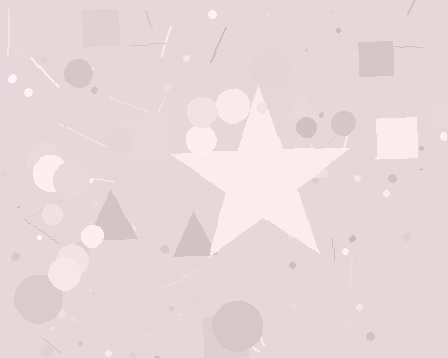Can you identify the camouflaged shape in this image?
The camouflaged shape is a star.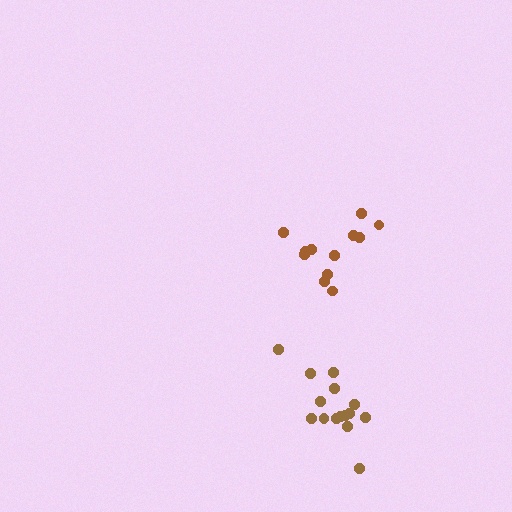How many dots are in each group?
Group 1: 12 dots, Group 2: 15 dots (27 total).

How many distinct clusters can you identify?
There are 2 distinct clusters.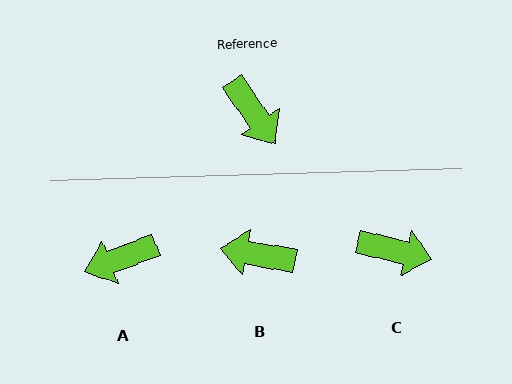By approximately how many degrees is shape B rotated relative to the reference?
Approximately 134 degrees clockwise.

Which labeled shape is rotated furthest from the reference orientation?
B, about 134 degrees away.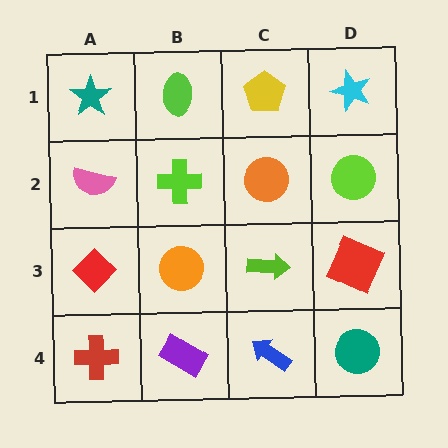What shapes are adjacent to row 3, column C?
An orange circle (row 2, column C), a blue arrow (row 4, column C), an orange circle (row 3, column B), a red square (row 3, column D).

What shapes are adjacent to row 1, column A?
A pink semicircle (row 2, column A), a lime ellipse (row 1, column B).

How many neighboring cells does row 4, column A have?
2.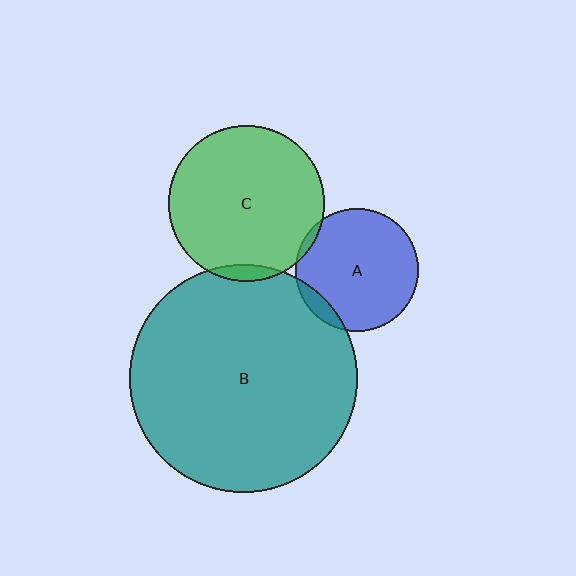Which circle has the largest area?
Circle B (teal).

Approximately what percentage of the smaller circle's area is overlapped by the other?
Approximately 10%.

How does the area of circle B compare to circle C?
Approximately 2.1 times.